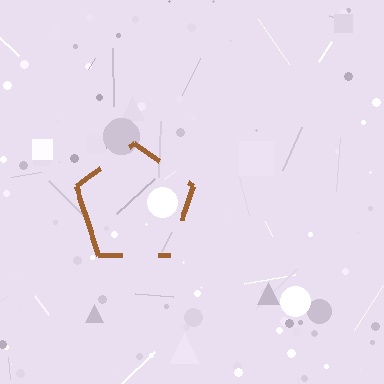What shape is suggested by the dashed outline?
The dashed outline suggests a pentagon.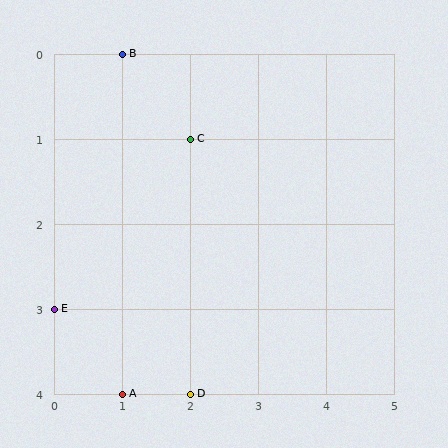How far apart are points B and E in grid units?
Points B and E are 1 column and 3 rows apart (about 3.2 grid units diagonally).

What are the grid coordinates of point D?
Point D is at grid coordinates (2, 4).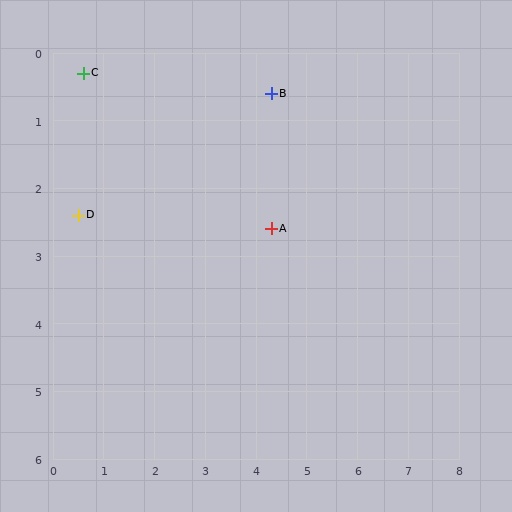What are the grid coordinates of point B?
Point B is at approximately (4.3, 0.6).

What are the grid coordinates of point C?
Point C is at approximately (0.6, 0.3).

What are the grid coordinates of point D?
Point D is at approximately (0.5, 2.4).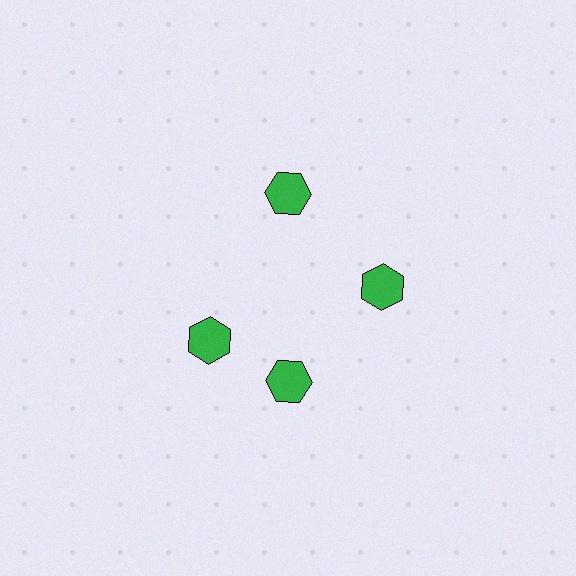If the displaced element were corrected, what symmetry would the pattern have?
It would have 4-fold rotational symmetry — the pattern would map onto itself every 90 degrees.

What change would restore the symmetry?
The symmetry would be restored by rotating it back into even spacing with its neighbors so that all 4 hexagons sit at equal angles and equal distance from the center.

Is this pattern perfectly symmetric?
No. The 4 green hexagons are arranged in a ring, but one element near the 9 o'clock position is rotated out of alignment along the ring, breaking the 4-fold rotational symmetry.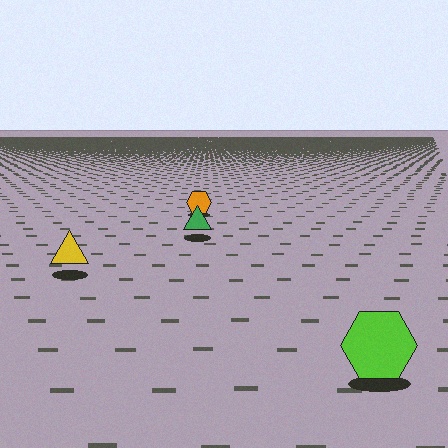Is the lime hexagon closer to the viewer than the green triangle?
Yes. The lime hexagon is closer — you can tell from the texture gradient: the ground texture is coarser near it.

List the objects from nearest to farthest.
From nearest to farthest: the lime hexagon, the yellow triangle, the green triangle, the orange hexagon.